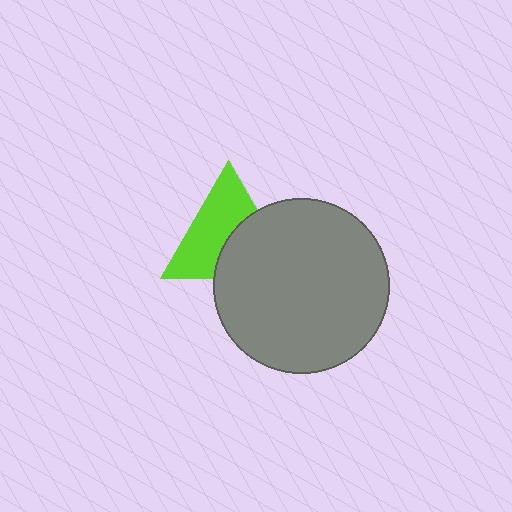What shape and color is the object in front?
The object in front is a gray circle.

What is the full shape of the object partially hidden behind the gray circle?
The partially hidden object is a lime triangle.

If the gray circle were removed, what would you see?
You would see the complete lime triangle.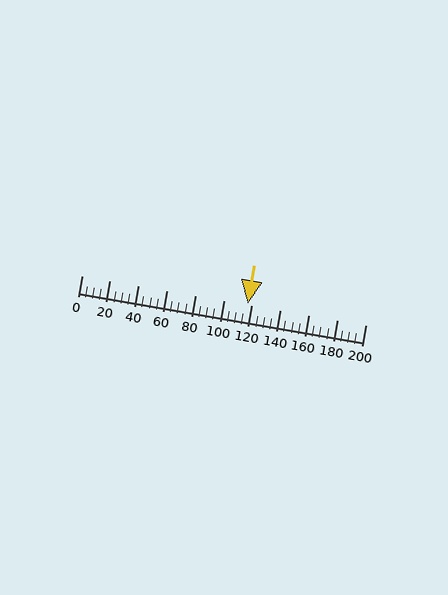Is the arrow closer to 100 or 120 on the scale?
The arrow is closer to 120.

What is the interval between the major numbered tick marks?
The major tick marks are spaced 20 units apart.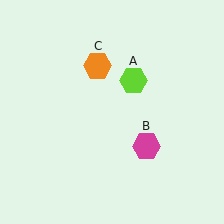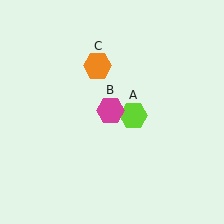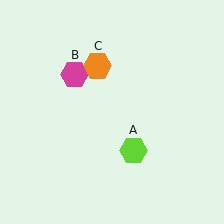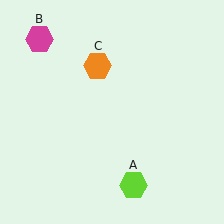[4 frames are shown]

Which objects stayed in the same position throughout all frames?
Orange hexagon (object C) remained stationary.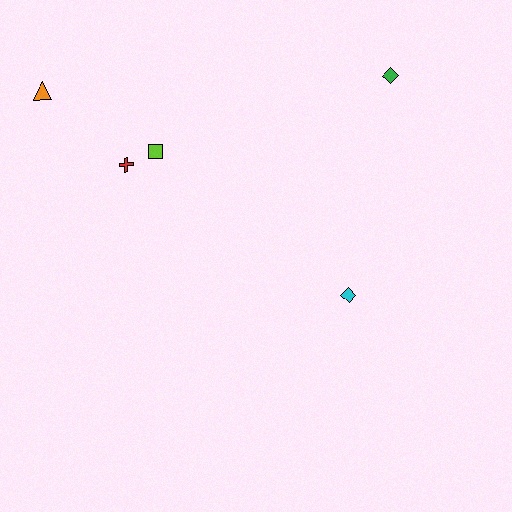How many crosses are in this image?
There is 1 cross.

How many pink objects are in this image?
There are no pink objects.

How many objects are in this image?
There are 5 objects.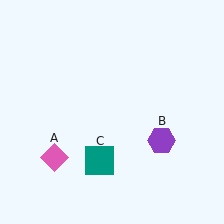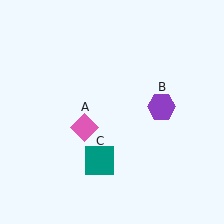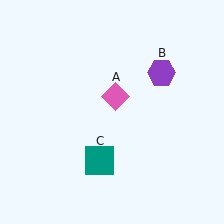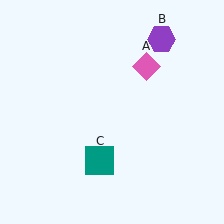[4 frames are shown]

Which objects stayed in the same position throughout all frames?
Teal square (object C) remained stationary.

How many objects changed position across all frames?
2 objects changed position: pink diamond (object A), purple hexagon (object B).